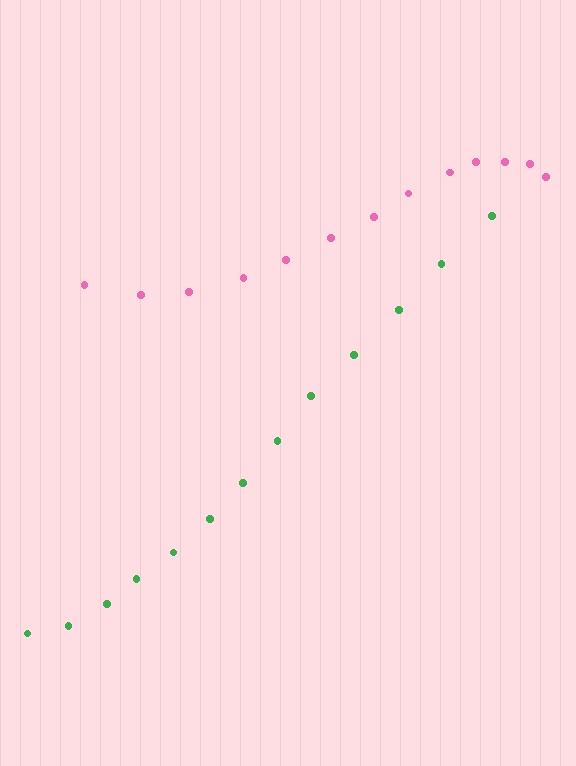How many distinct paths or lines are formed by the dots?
There are 2 distinct paths.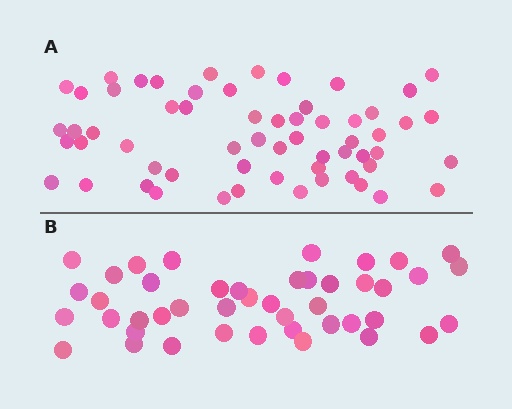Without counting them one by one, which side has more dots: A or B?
Region A (the top region) has more dots.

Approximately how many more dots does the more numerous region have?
Region A has approximately 15 more dots than region B.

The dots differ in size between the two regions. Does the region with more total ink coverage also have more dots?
No. Region B has more total ink coverage because its dots are larger, but region A actually contains more individual dots. Total area can be misleading — the number of items is what matters here.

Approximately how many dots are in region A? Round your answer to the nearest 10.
About 60 dots.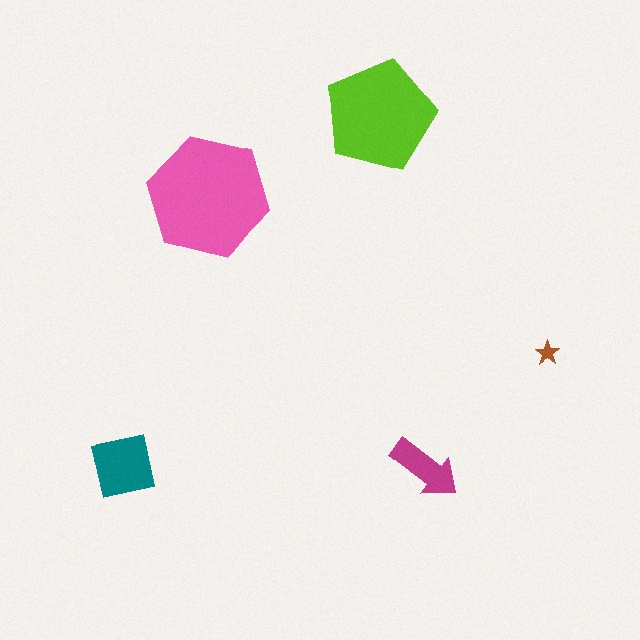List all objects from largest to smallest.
The pink hexagon, the lime pentagon, the teal square, the magenta arrow, the brown star.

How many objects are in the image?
There are 5 objects in the image.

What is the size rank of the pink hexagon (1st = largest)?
1st.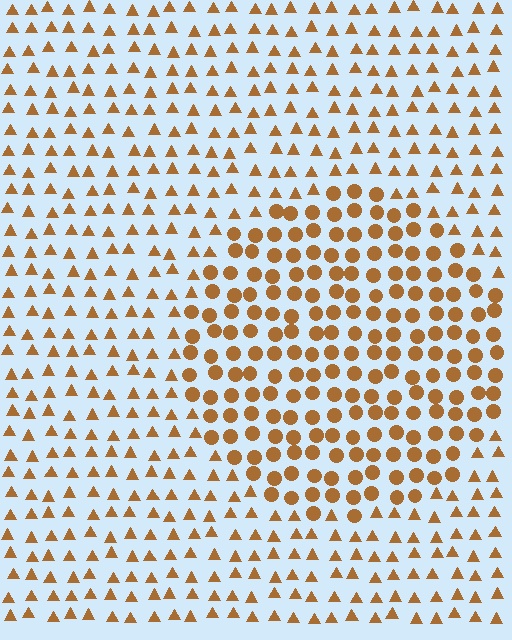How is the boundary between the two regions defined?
The boundary is defined by a change in element shape: circles inside vs. triangles outside. All elements share the same color and spacing.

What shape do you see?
I see a circle.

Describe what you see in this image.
The image is filled with small brown elements arranged in a uniform grid. A circle-shaped region contains circles, while the surrounding area contains triangles. The boundary is defined purely by the change in element shape.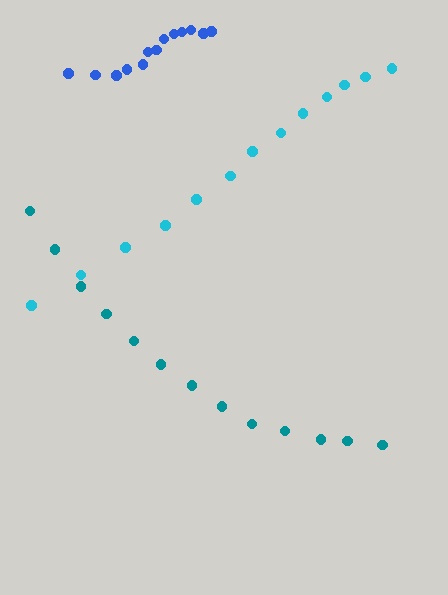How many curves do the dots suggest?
There are 3 distinct paths.